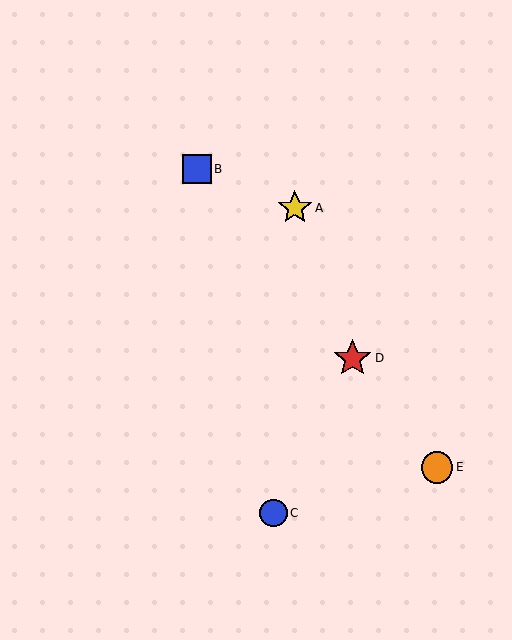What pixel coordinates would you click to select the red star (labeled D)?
Click at (353, 358) to select the red star D.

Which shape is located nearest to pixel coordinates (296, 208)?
The yellow star (labeled A) at (295, 208) is nearest to that location.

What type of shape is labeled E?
Shape E is an orange circle.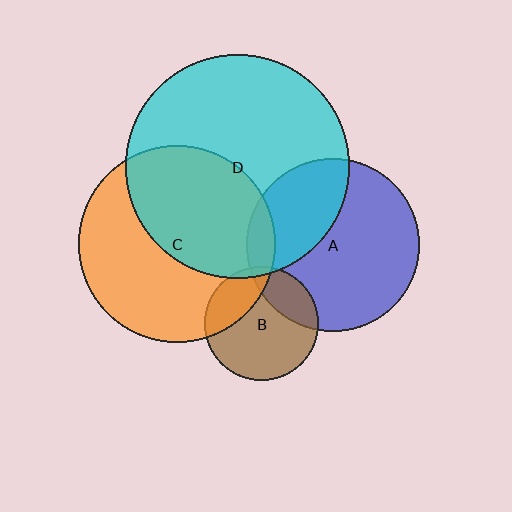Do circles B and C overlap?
Yes.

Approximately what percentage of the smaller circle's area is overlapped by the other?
Approximately 25%.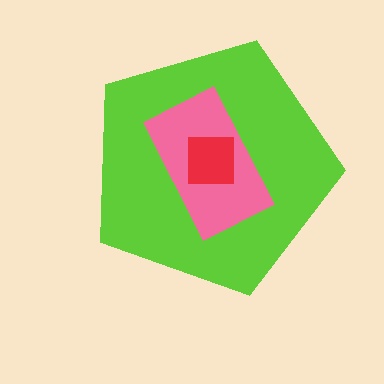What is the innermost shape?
The red square.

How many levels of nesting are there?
3.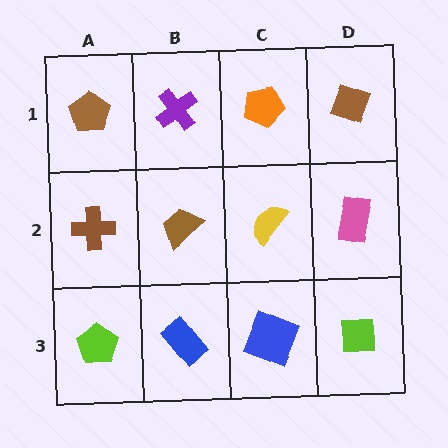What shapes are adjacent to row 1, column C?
A yellow semicircle (row 2, column C), a purple cross (row 1, column B), a brown diamond (row 1, column D).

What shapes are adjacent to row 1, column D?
A pink rectangle (row 2, column D), an orange pentagon (row 1, column C).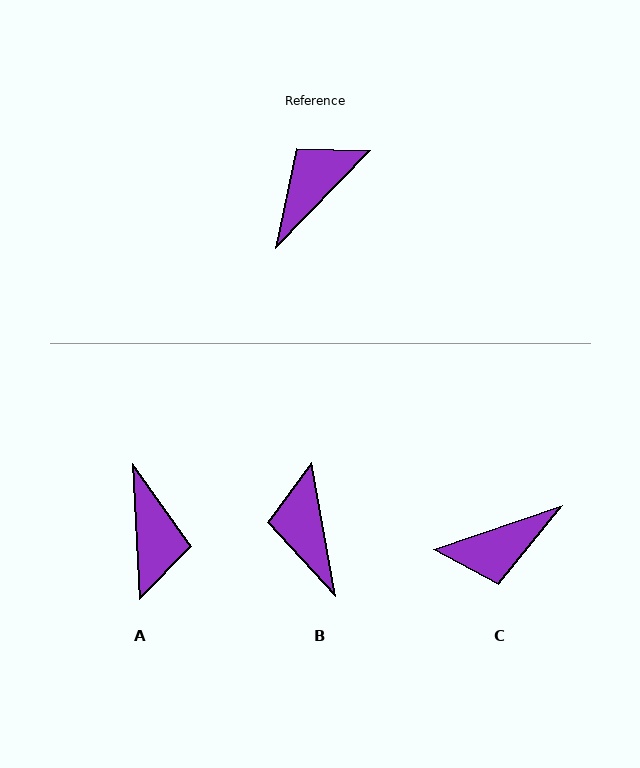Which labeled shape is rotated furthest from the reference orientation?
C, about 153 degrees away.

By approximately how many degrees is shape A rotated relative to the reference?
Approximately 133 degrees clockwise.